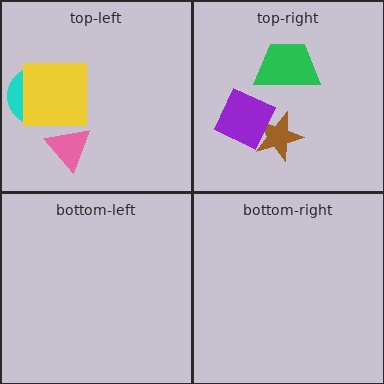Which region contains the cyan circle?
The top-left region.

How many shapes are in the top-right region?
3.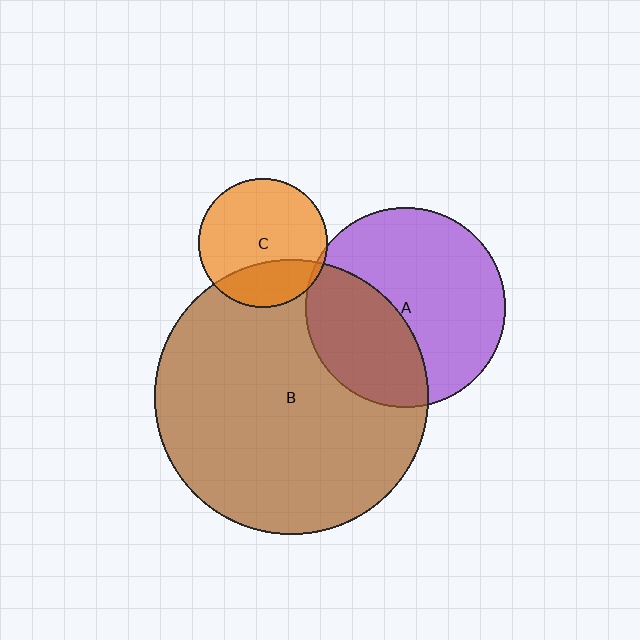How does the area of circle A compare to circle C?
Approximately 2.4 times.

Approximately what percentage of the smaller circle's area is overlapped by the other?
Approximately 5%.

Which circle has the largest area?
Circle B (brown).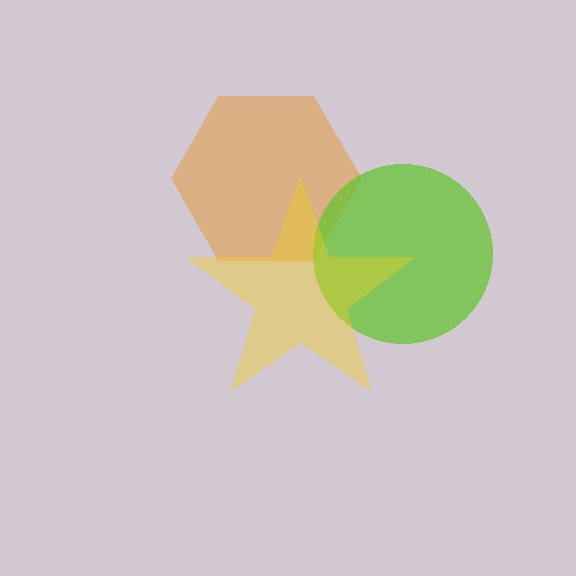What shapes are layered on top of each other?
The layered shapes are: an orange hexagon, a lime circle, a yellow star.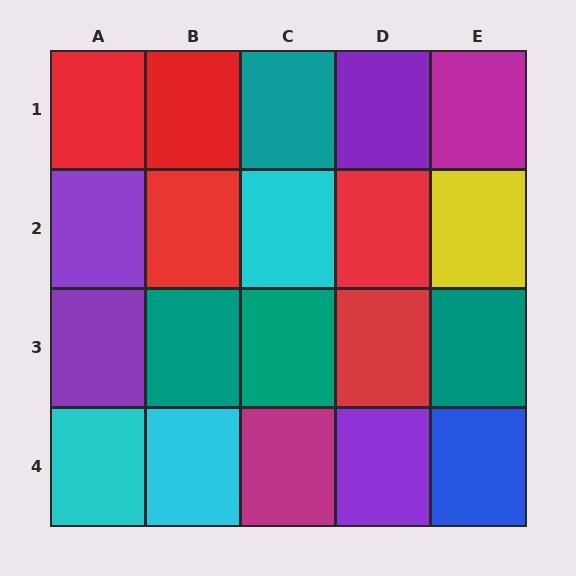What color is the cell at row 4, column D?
Purple.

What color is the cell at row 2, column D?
Red.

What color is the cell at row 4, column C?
Magenta.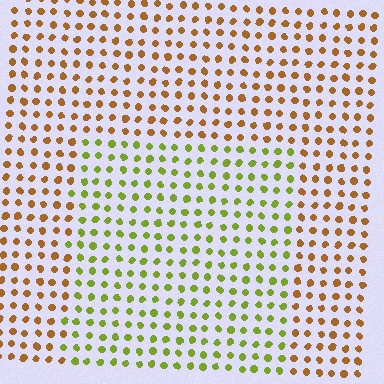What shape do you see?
I see a rectangle.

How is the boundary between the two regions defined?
The boundary is defined purely by a slight shift in hue (about 51 degrees). Spacing, size, and orientation are identical on both sides.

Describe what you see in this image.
The image is filled with small brown elements in a uniform arrangement. A rectangle-shaped region is visible where the elements are tinted to a slightly different hue, forming a subtle color boundary.